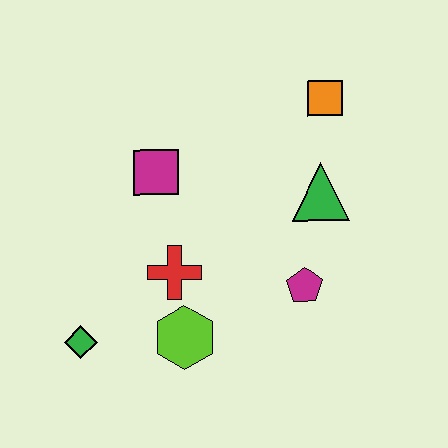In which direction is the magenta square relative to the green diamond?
The magenta square is above the green diamond.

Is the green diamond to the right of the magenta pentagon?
No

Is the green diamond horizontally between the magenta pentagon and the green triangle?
No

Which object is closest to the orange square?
The green triangle is closest to the orange square.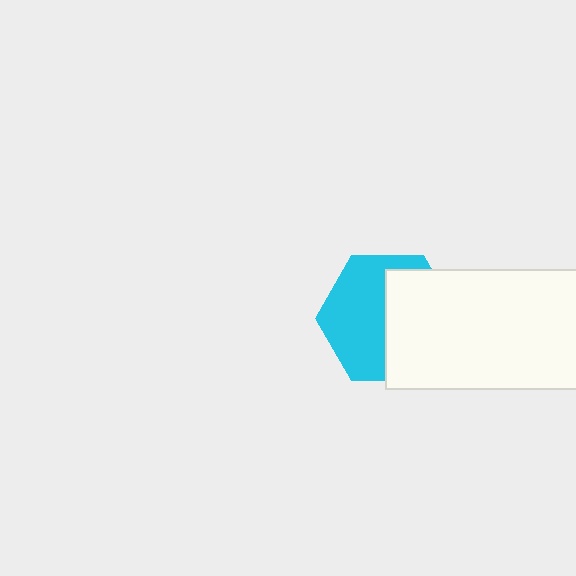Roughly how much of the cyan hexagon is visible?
About half of it is visible (roughly 52%).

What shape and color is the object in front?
The object in front is a white rectangle.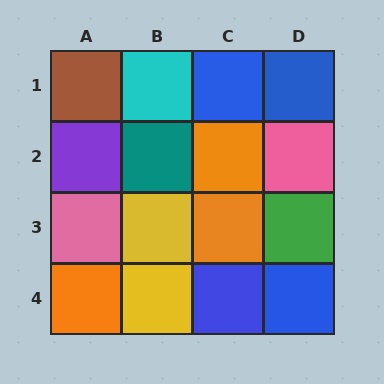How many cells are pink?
2 cells are pink.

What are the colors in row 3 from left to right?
Pink, yellow, orange, green.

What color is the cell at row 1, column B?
Cyan.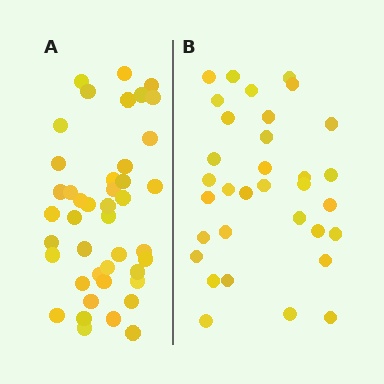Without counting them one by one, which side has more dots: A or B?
Region A (the left region) has more dots.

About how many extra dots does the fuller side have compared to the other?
Region A has roughly 10 or so more dots than region B.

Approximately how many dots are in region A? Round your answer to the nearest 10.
About 40 dots. (The exact count is 43, which rounds to 40.)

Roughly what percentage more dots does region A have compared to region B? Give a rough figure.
About 30% more.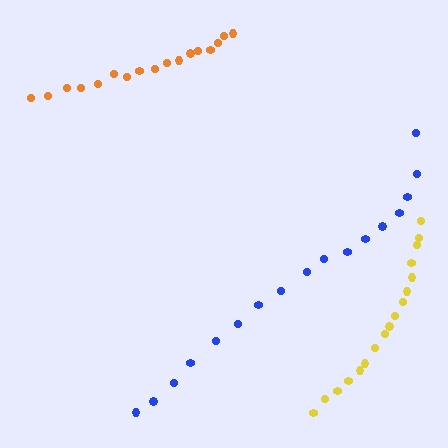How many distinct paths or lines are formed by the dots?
There are 3 distinct paths.